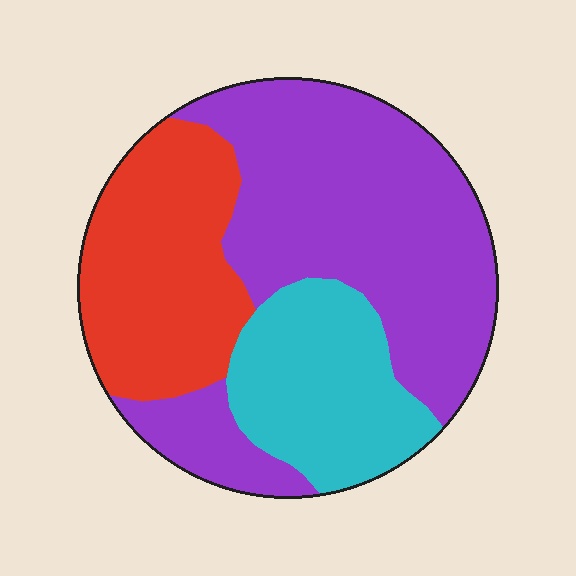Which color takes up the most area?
Purple, at roughly 50%.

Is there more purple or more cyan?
Purple.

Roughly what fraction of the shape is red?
Red takes up about one quarter (1/4) of the shape.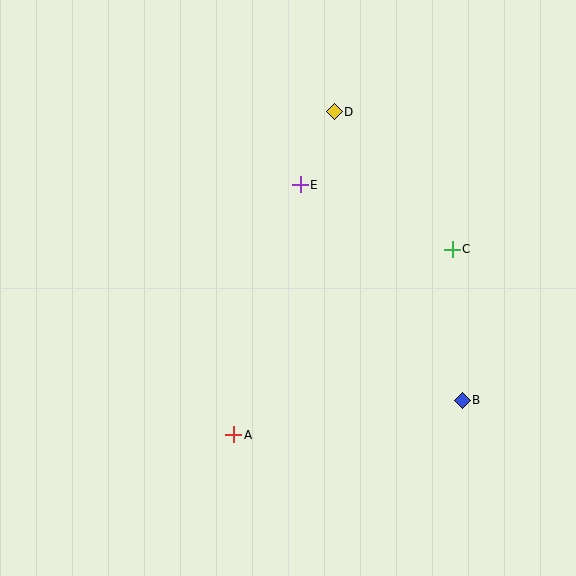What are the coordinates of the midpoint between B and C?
The midpoint between B and C is at (457, 325).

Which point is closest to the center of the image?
Point E at (300, 185) is closest to the center.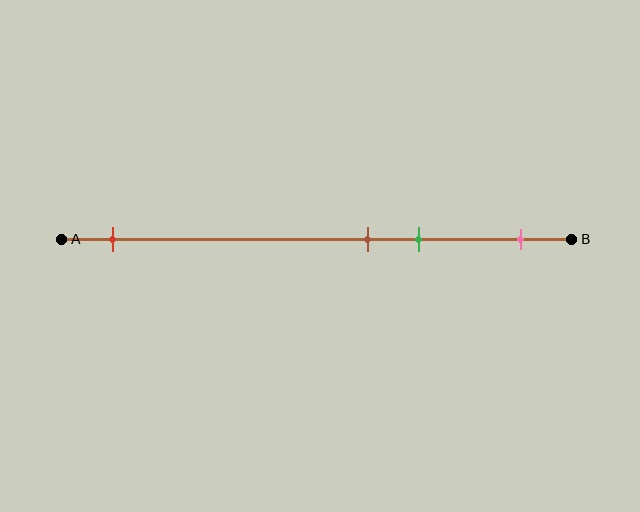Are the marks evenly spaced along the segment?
No, the marks are not evenly spaced.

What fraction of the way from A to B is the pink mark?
The pink mark is approximately 90% (0.9) of the way from A to B.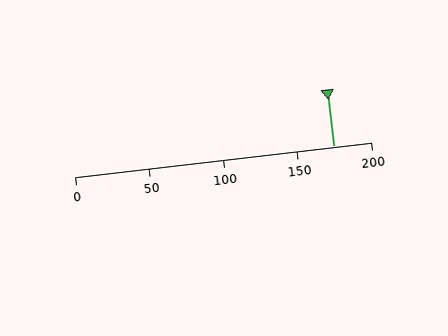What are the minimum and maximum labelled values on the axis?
The axis runs from 0 to 200.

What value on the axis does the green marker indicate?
The marker indicates approximately 175.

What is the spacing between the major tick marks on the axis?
The major ticks are spaced 50 apart.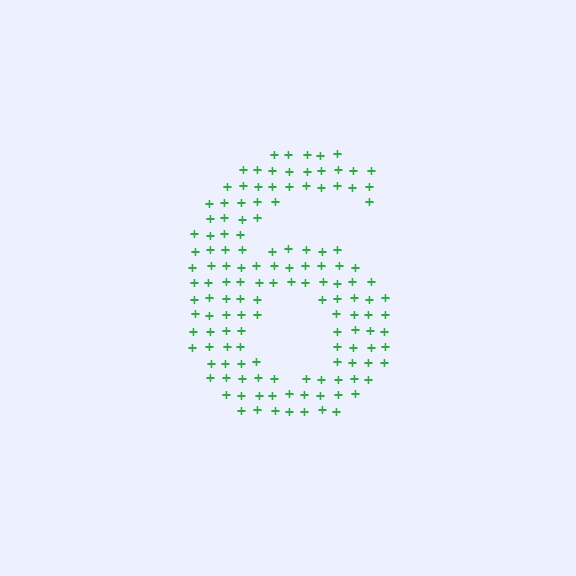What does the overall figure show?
The overall figure shows the digit 6.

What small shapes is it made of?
It is made of small plus signs.